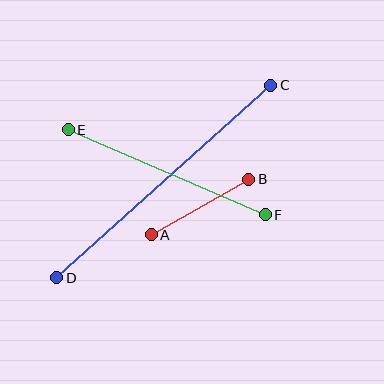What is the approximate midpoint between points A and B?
The midpoint is at approximately (200, 207) pixels.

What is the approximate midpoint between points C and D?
The midpoint is at approximately (164, 181) pixels.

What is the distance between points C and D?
The distance is approximately 288 pixels.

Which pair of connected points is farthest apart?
Points C and D are farthest apart.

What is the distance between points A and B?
The distance is approximately 112 pixels.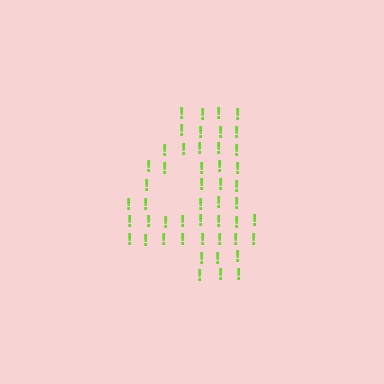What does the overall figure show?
The overall figure shows the digit 4.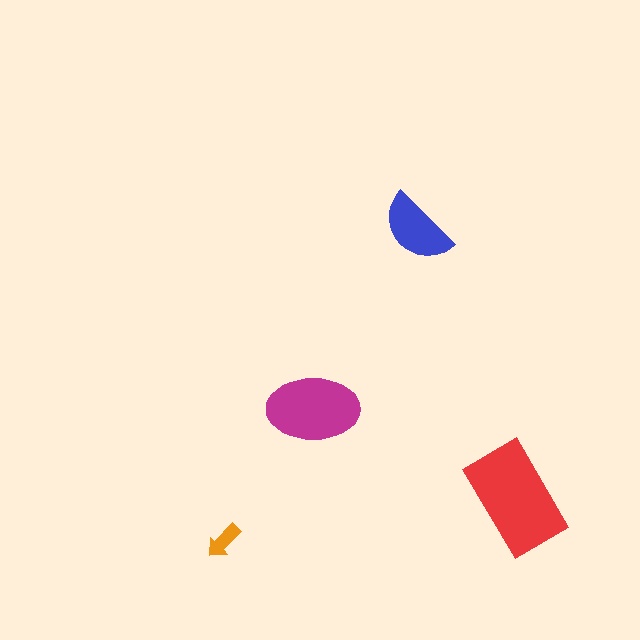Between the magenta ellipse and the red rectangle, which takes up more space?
The red rectangle.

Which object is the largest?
The red rectangle.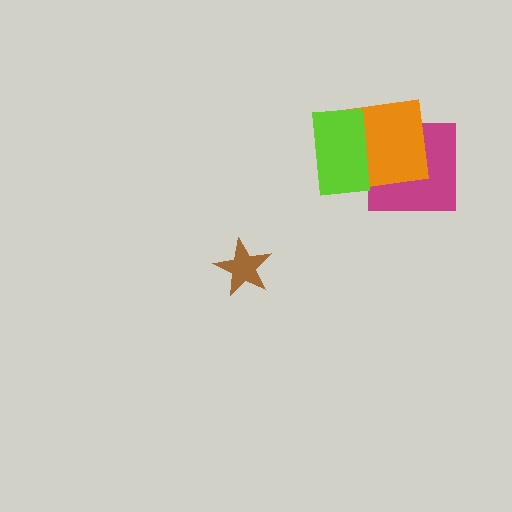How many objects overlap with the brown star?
0 objects overlap with the brown star.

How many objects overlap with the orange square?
2 objects overlap with the orange square.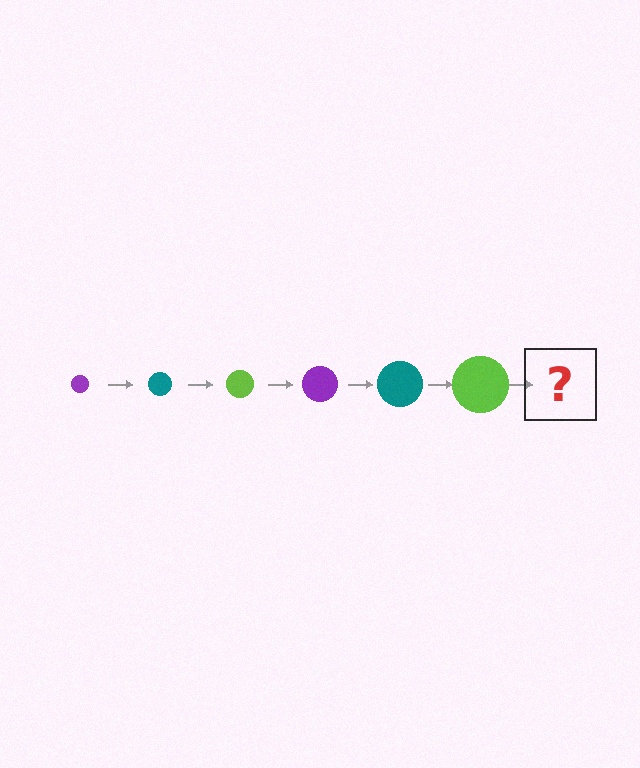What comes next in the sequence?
The next element should be a purple circle, larger than the previous one.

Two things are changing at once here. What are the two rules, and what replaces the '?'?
The two rules are that the circle grows larger each step and the color cycles through purple, teal, and lime. The '?' should be a purple circle, larger than the previous one.